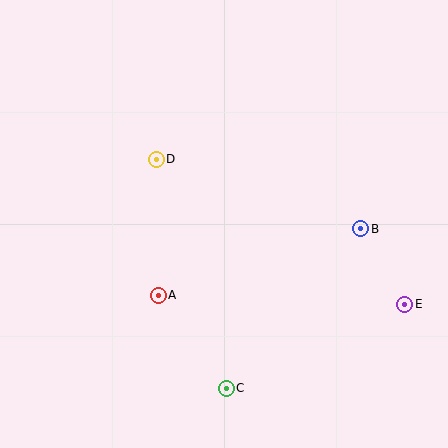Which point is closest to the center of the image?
Point D at (156, 159) is closest to the center.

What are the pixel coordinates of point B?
Point B is at (361, 229).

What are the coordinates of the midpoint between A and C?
The midpoint between A and C is at (192, 342).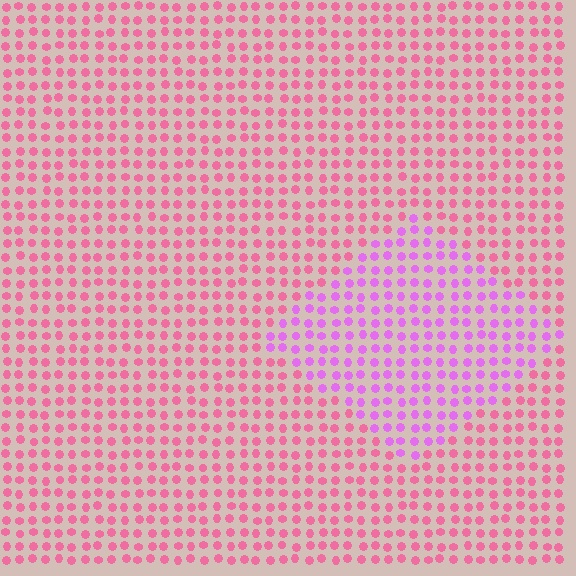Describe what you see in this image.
The image is filled with small pink elements in a uniform arrangement. A diamond-shaped region is visible where the elements are tinted to a slightly different hue, forming a subtle color boundary.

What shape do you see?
I see a diamond.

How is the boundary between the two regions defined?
The boundary is defined purely by a slight shift in hue (about 42 degrees). Spacing, size, and orientation are identical on both sides.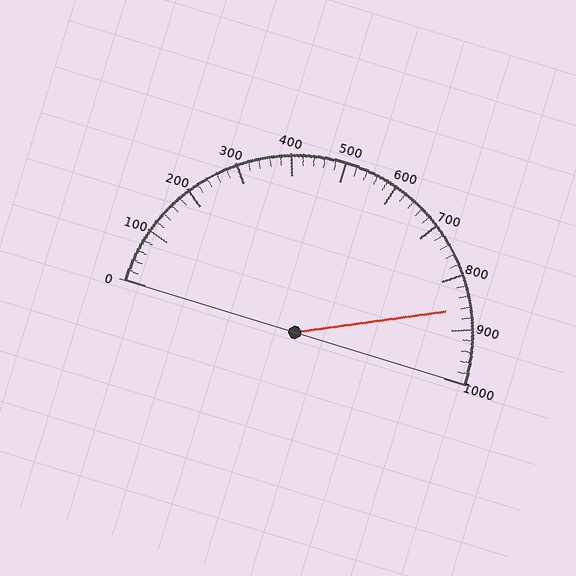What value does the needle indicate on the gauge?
The needle indicates approximately 860.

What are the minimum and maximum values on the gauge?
The gauge ranges from 0 to 1000.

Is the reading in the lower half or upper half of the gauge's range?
The reading is in the upper half of the range (0 to 1000).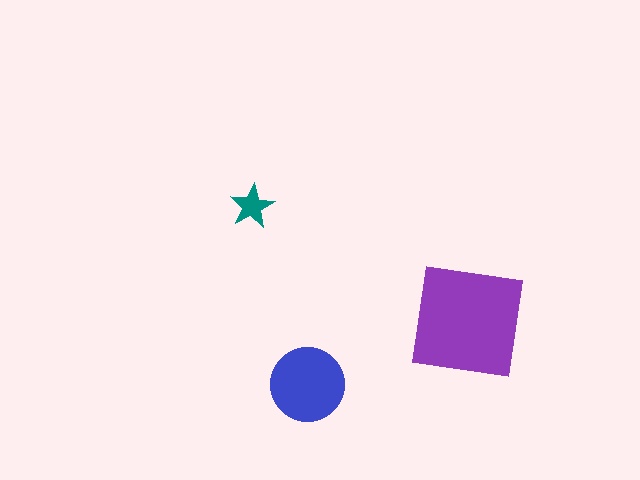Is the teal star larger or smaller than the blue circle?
Smaller.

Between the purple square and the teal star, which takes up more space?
The purple square.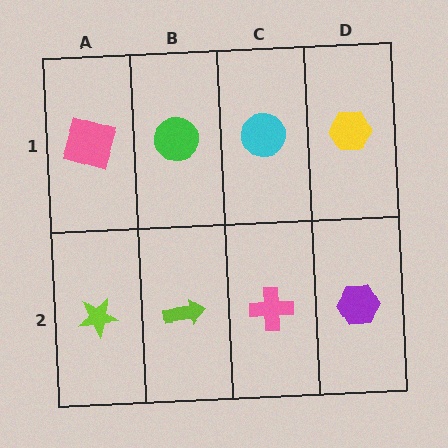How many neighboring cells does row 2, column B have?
3.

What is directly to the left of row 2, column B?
A lime star.